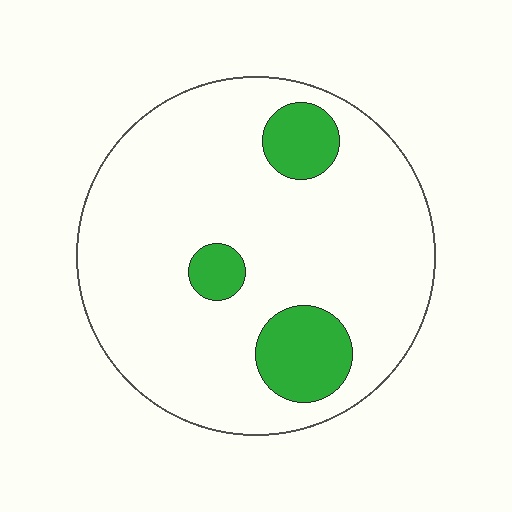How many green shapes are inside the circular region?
3.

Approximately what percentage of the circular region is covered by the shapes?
Approximately 15%.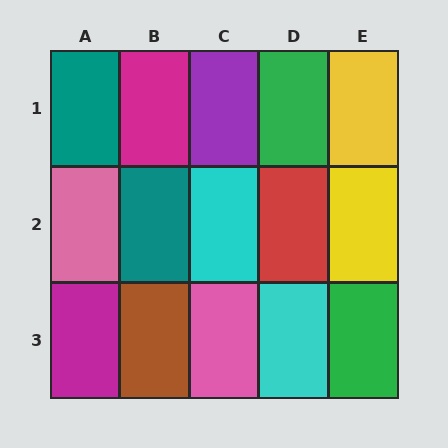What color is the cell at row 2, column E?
Yellow.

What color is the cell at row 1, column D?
Green.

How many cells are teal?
2 cells are teal.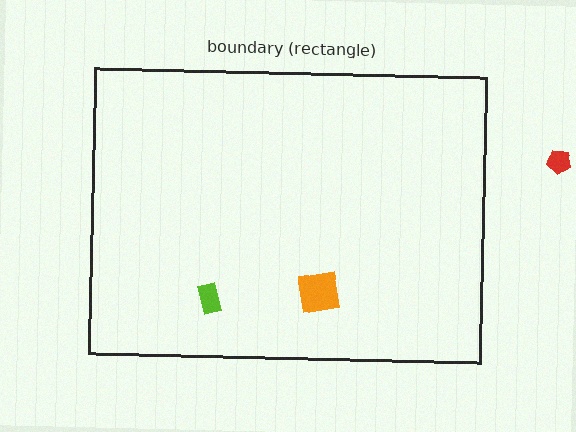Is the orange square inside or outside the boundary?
Inside.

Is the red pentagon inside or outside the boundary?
Outside.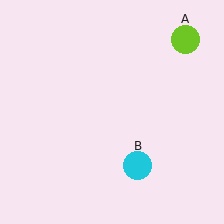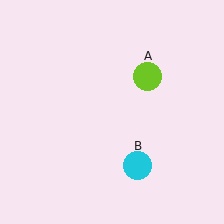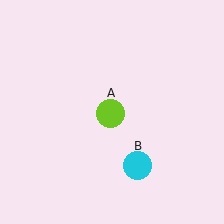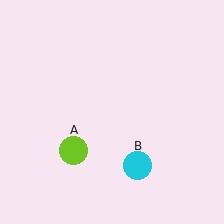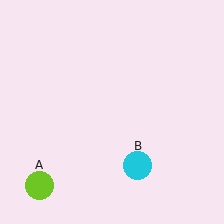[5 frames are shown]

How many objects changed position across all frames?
1 object changed position: lime circle (object A).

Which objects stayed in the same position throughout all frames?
Cyan circle (object B) remained stationary.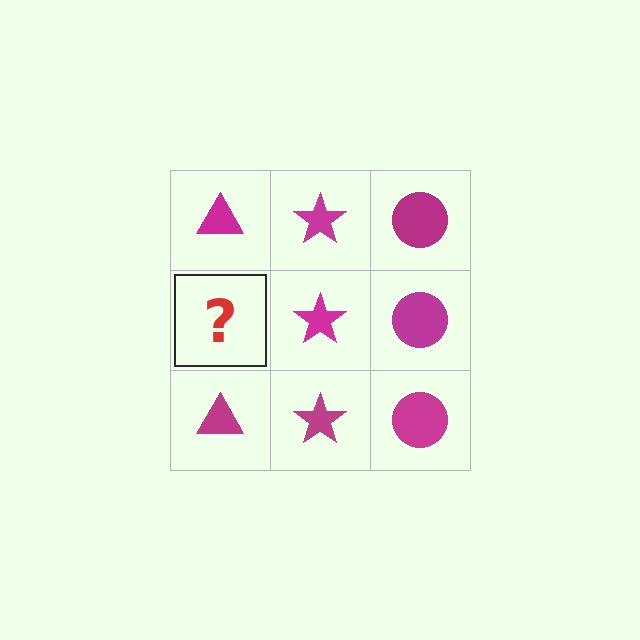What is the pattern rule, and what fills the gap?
The rule is that each column has a consistent shape. The gap should be filled with a magenta triangle.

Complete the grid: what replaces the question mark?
The question mark should be replaced with a magenta triangle.